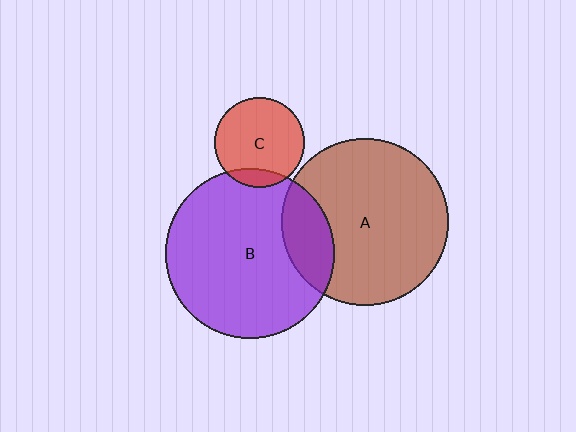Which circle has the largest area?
Circle B (purple).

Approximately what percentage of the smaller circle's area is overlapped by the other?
Approximately 20%.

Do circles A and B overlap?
Yes.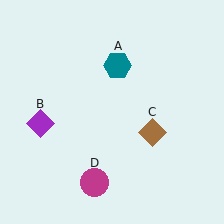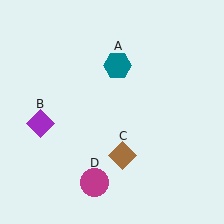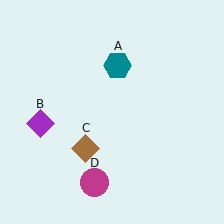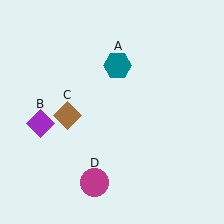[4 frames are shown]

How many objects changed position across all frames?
1 object changed position: brown diamond (object C).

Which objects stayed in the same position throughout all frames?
Teal hexagon (object A) and purple diamond (object B) and magenta circle (object D) remained stationary.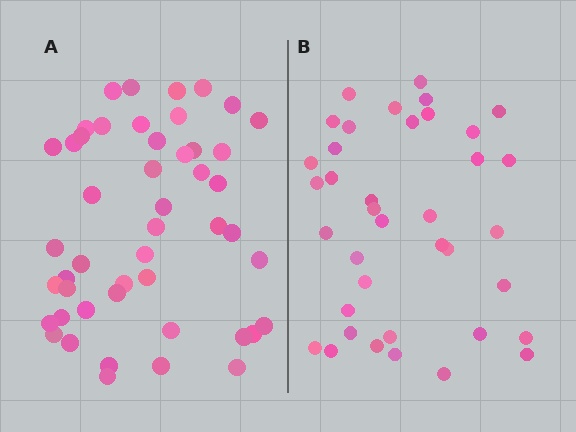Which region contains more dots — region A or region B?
Region A (the left region) has more dots.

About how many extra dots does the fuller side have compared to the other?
Region A has roughly 10 or so more dots than region B.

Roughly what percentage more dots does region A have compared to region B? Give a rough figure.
About 25% more.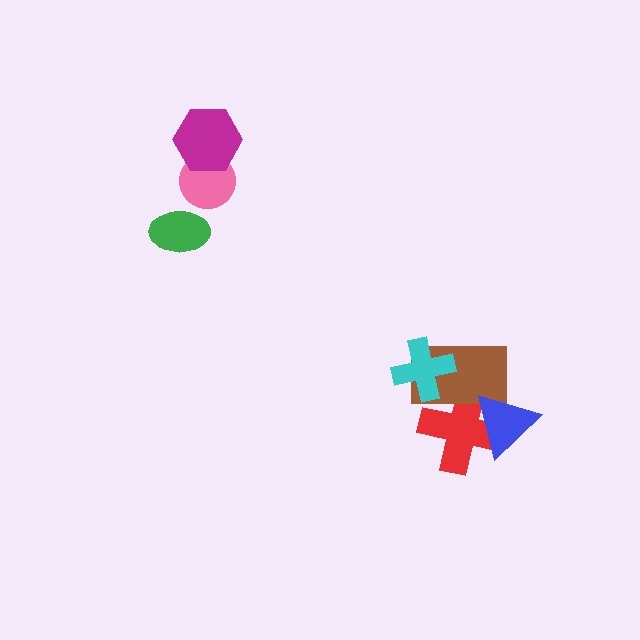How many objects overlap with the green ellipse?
0 objects overlap with the green ellipse.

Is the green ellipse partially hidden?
No, no other shape covers it.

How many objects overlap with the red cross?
2 objects overlap with the red cross.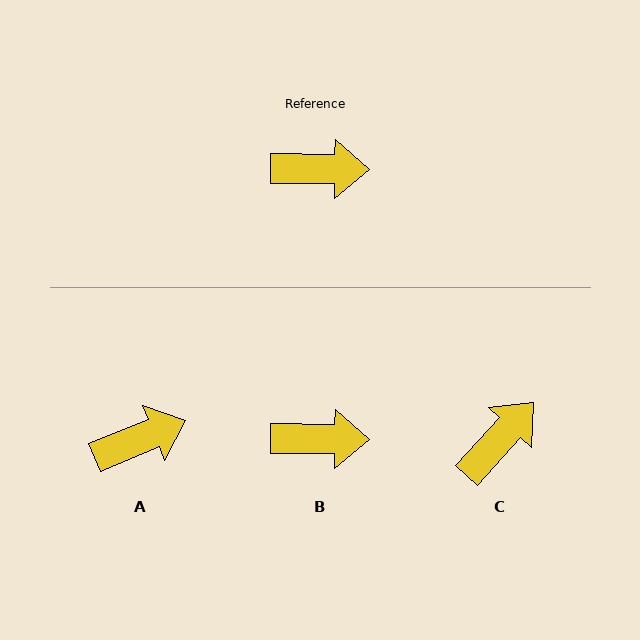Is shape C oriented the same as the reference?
No, it is off by about 48 degrees.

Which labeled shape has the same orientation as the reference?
B.